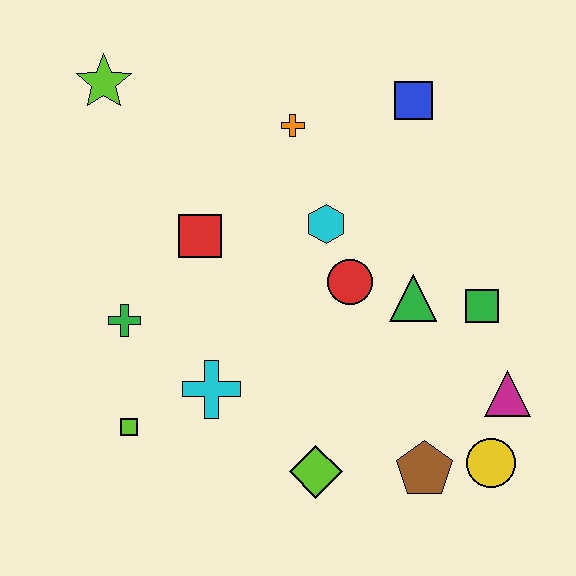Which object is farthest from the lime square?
The blue square is farthest from the lime square.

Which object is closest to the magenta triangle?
The yellow circle is closest to the magenta triangle.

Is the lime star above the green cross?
Yes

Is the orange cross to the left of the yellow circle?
Yes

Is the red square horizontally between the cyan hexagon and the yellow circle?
No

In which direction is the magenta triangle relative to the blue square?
The magenta triangle is below the blue square.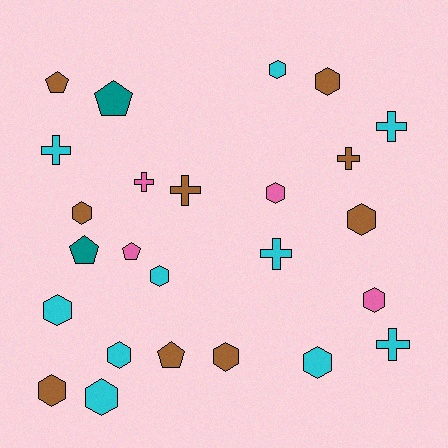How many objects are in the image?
There are 25 objects.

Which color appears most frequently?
Cyan, with 10 objects.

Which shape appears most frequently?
Hexagon, with 13 objects.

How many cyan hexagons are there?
There are 6 cyan hexagons.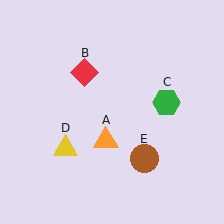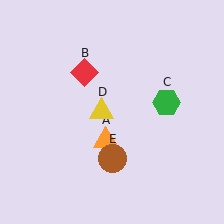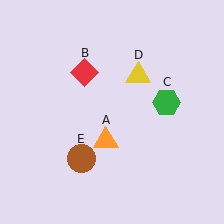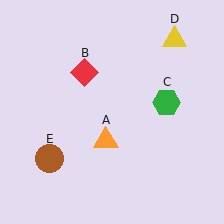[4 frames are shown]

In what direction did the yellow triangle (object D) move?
The yellow triangle (object D) moved up and to the right.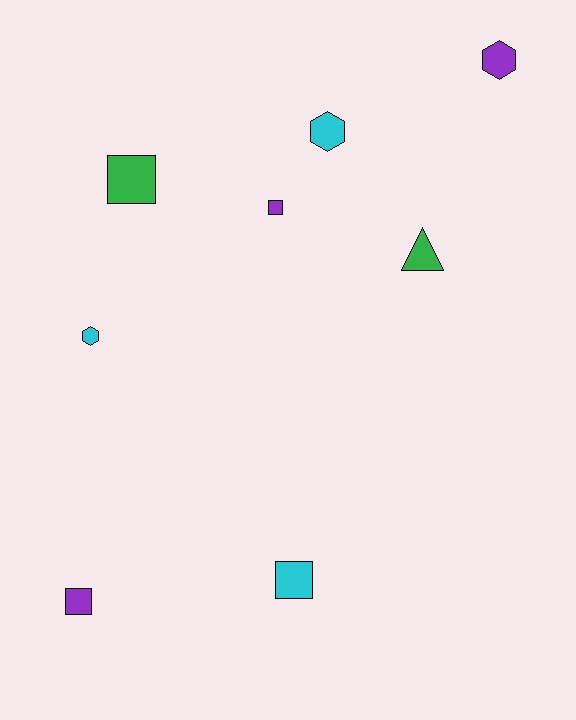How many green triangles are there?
There is 1 green triangle.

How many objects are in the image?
There are 8 objects.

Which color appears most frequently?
Purple, with 3 objects.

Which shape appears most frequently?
Square, with 4 objects.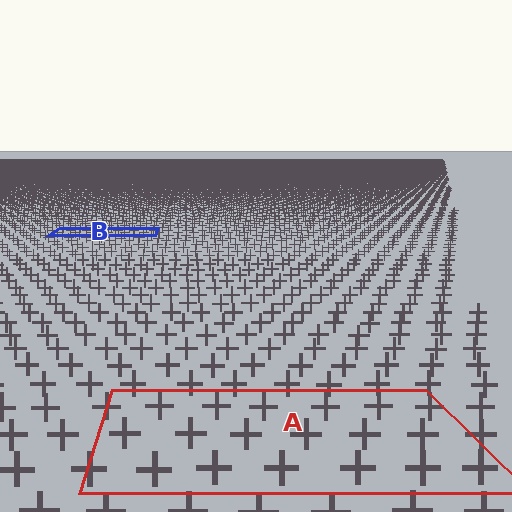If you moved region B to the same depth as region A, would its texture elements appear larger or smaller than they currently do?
They would appear larger. At a closer depth, the same texture elements are projected at a bigger on-screen size.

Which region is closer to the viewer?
Region A is closer. The texture elements there are larger and more spread out.